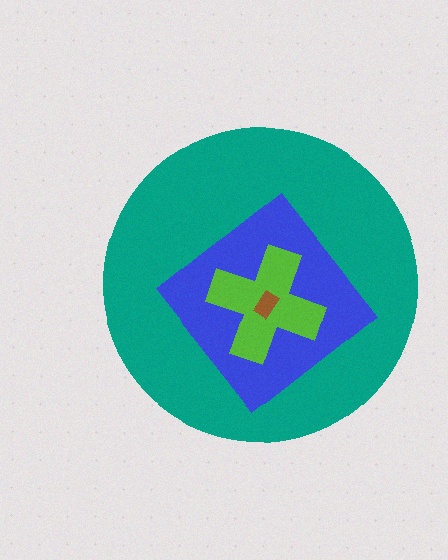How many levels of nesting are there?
4.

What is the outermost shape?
The teal circle.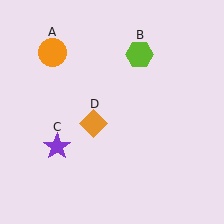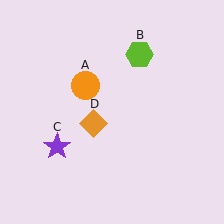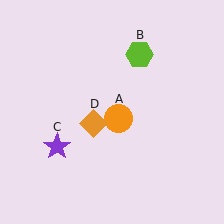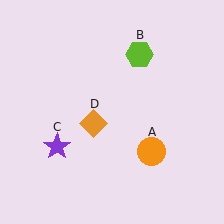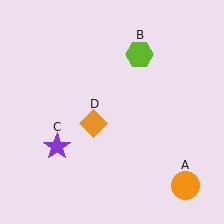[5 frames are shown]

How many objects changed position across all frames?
1 object changed position: orange circle (object A).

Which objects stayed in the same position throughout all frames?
Lime hexagon (object B) and purple star (object C) and orange diamond (object D) remained stationary.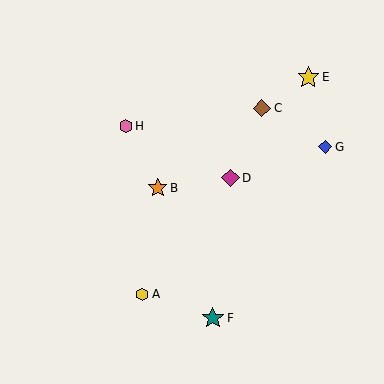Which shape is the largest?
The yellow star (labeled E) is the largest.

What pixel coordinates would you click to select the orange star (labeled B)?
Click at (158, 188) to select the orange star B.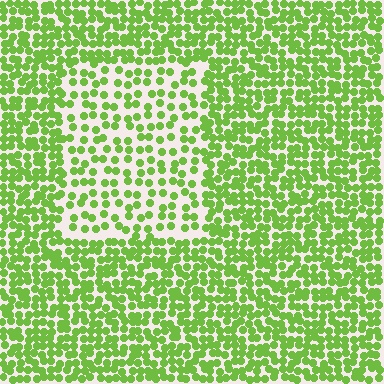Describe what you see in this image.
The image contains small lime elements arranged at two different densities. A rectangle-shaped region is visible where the elements are less densely packed than the surrounding area.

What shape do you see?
I see a rectangle.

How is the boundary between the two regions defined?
The boundary is defined by a change in element density (approximately 1.9x ratio). All elements are the same color, size, and shape.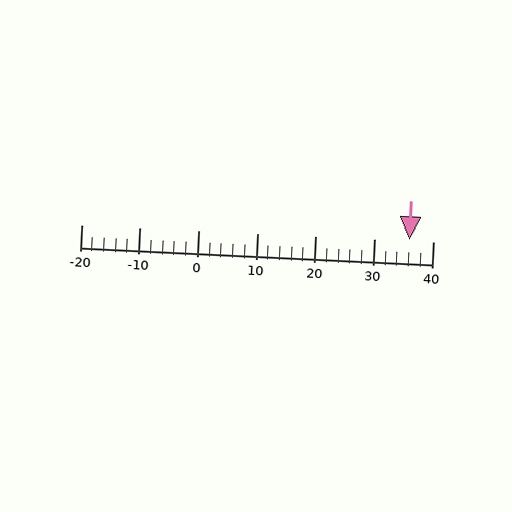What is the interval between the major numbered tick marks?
The major tick marks are spaced 10 units apart.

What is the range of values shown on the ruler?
The ruler shows values from -20 to 40.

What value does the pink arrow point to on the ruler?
The pink arrow points to approximately 36.